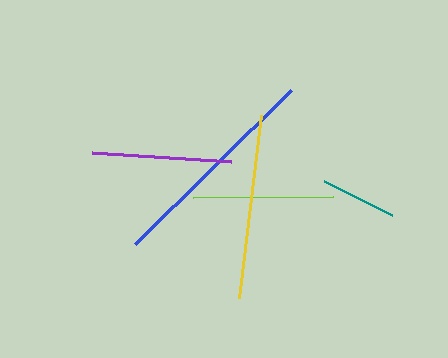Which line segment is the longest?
The blue line is the longest at approximately 219 pixels.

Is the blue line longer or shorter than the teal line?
The blue line is longer than the teal line.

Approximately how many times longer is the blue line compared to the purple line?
The blue line is approximately 1.6 times the length of the purple line.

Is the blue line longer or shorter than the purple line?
The blue line is longer than the purple line.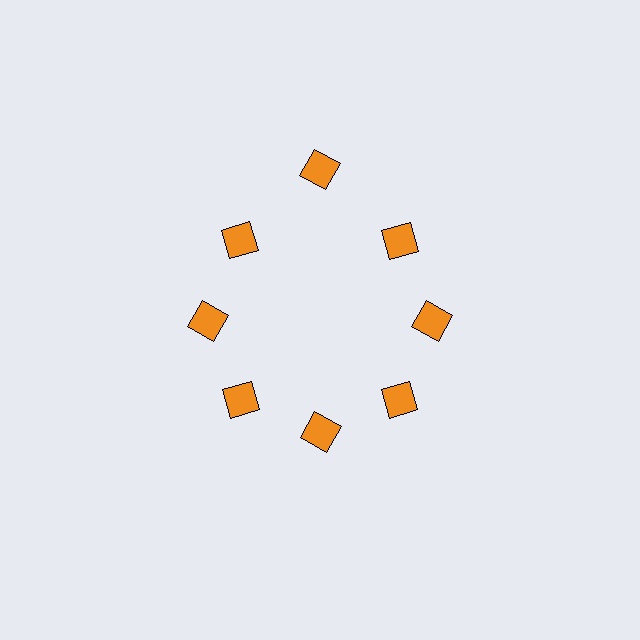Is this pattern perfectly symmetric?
No. The 8 orange squares are arranged in a ring, but one element near the 12 o'clock position is pushed outward from the center, breaking the 8-fold rotational symmetry.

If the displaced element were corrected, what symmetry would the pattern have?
It would have 8-fold rotational symmetry — the pattern would map onto itself every 45 degrees.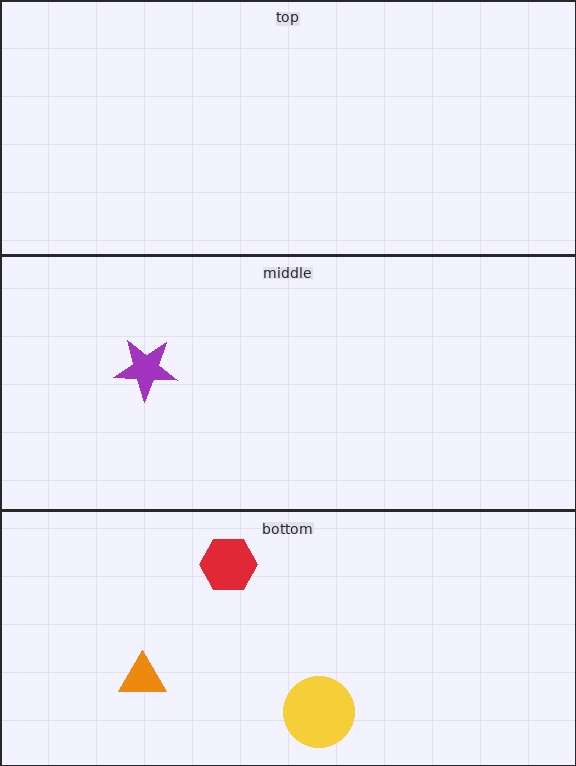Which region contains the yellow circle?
The bottom region.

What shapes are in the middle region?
The purple star.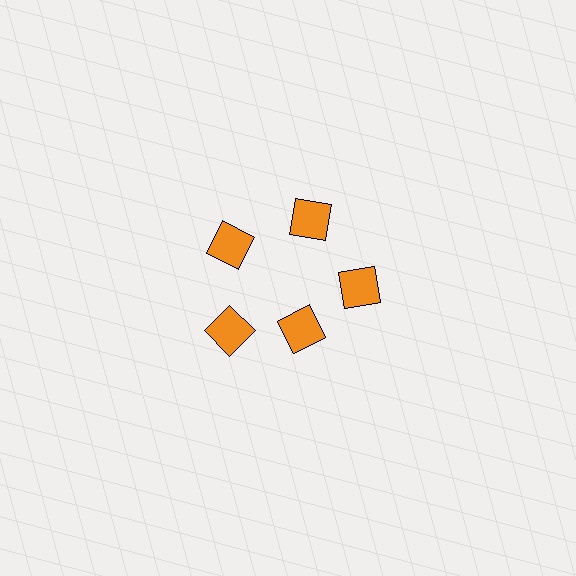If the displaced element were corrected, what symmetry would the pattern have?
It would have 5-fold rotational symmetry — the pattern would map onto itself every 72 degrees.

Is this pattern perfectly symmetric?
No. The 5 orange squares are arranged in a ring, but one element near the 5 o'clock position is pulled inward toward the center, breaking the 5-fold rotational symmetry.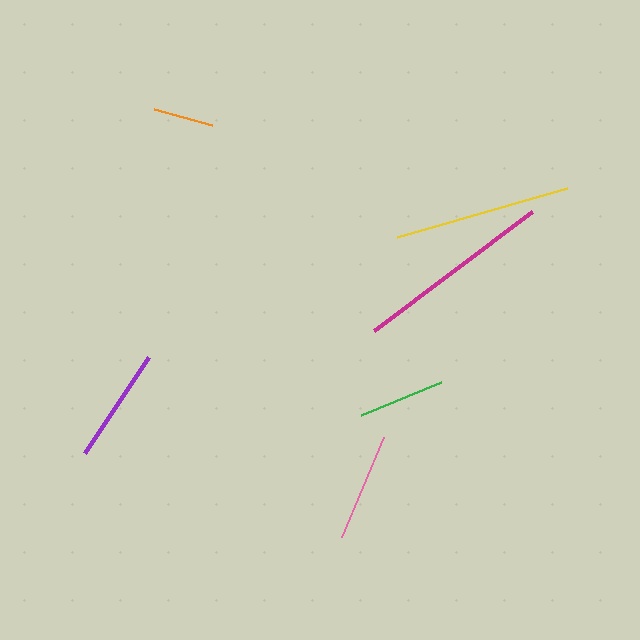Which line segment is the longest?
The magenta line is the longest at approximately 198 pixels.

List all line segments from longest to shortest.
From longest to shortest: magenta, yellow, purple, pink, green, orange.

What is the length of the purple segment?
The purple segment is approximately 115 pixels long.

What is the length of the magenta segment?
The magenta segment is approximately 198 pixels long.